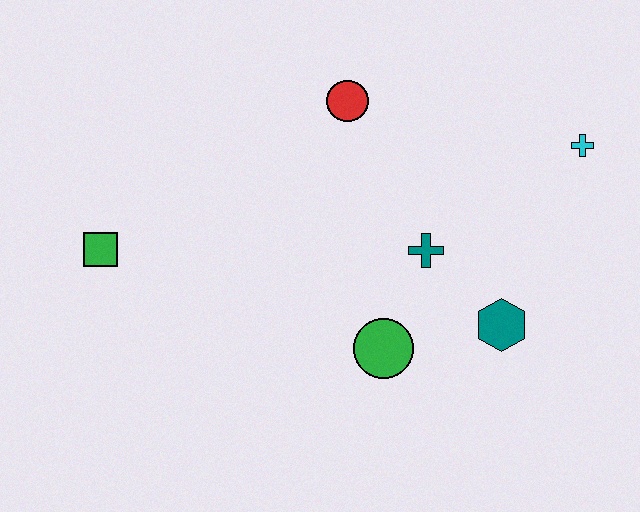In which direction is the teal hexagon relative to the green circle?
The teal hexagon is to the right of the green circle.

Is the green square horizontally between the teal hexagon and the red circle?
No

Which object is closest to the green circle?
The teal cross is closest to the green circle.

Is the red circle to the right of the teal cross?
No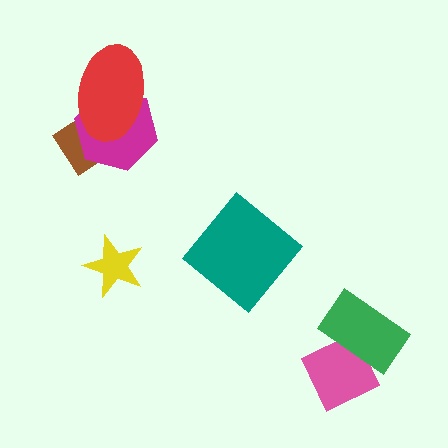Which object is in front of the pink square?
The green rectangle is in front of the pink square.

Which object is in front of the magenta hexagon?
The red ellipse is in front of the magenta hexagon.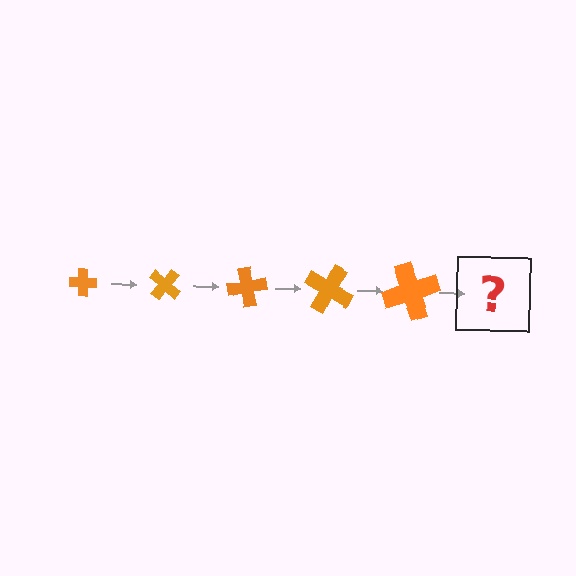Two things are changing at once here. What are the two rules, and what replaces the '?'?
The two rules are that the cross grows larger each step and it rotates 40 degrees each step. The '?' should be a cross, larger than the previous one and rotated 200 degrees from the start.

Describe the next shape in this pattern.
It should be a cross, larger than the previous one and rotated 200 degrees from the start.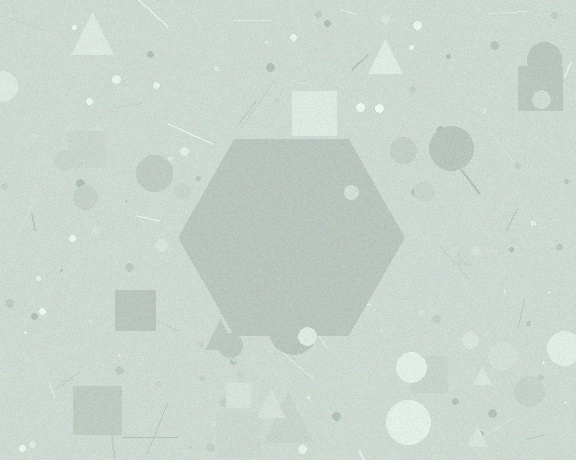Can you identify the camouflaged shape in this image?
The camouflaged shape is a hexagon.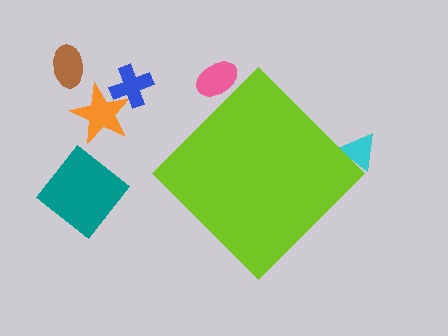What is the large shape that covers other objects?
A lime diamond.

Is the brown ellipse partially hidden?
No, the brown ellipse is fully visible.